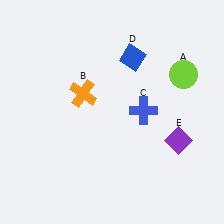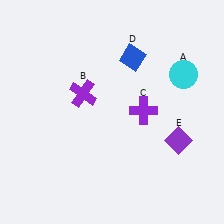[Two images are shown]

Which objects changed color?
A changed from lime to cyan. B changed from orange to purple. C changed from blue to purple.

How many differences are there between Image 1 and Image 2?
There are 3 differences between the two images.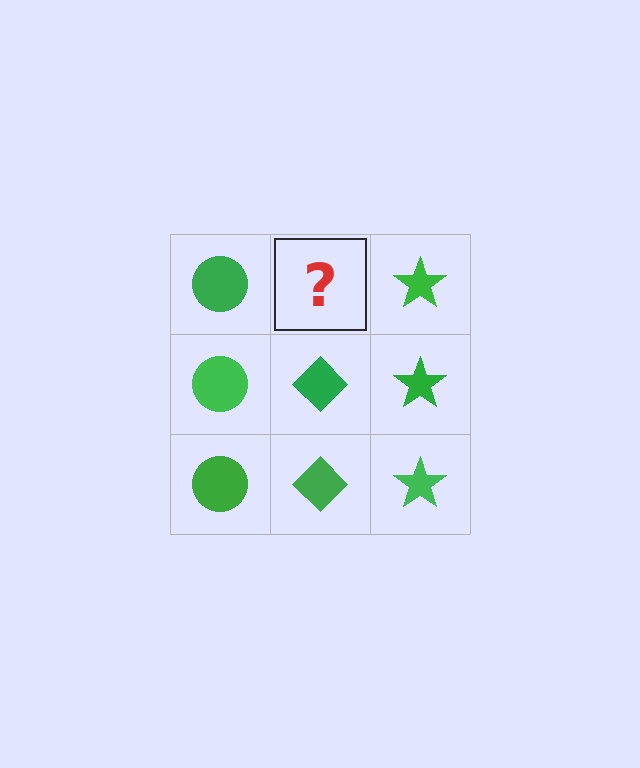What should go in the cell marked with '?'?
The missing cell should contain a green diamond.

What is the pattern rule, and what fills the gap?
The rule is that each column has a consistent shape. The gap should be filled with a green diamond.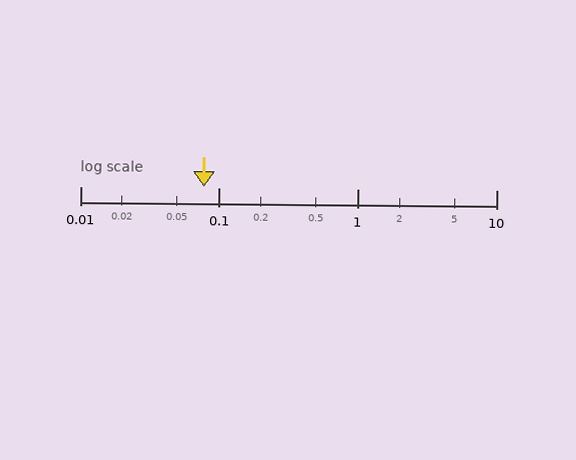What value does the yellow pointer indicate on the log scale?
The pointer indicates approximately 0.078.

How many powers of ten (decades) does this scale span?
The scale spans 3 decades, from 0.01 to 10.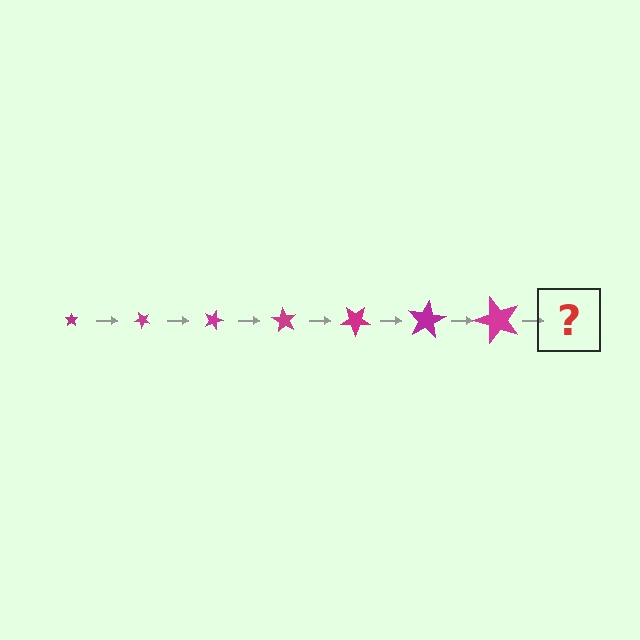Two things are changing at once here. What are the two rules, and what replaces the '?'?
The two rules are that the star grows larger each step and it rotates 45 degrees each step. The '?' should be a star, larger than the previous one and rotated 315 degrees from the start.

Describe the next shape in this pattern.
It should be a star, larger than the previous one and rotated 315 degrees from the start.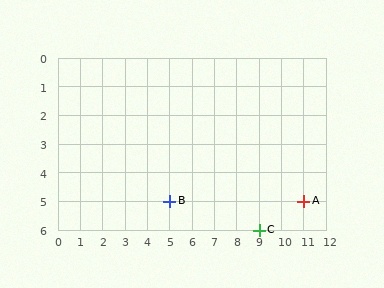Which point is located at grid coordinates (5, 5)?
Point B is at (5, 5).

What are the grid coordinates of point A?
Point A is at grid coordinates (11, 5).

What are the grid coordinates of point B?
Point B is at grid coordinates (5, 5).